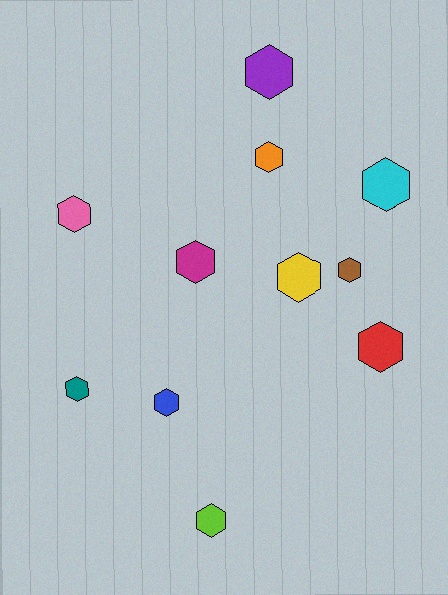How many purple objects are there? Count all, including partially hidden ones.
There is 1 purple object.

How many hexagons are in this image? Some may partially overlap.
There are 11 hexagons.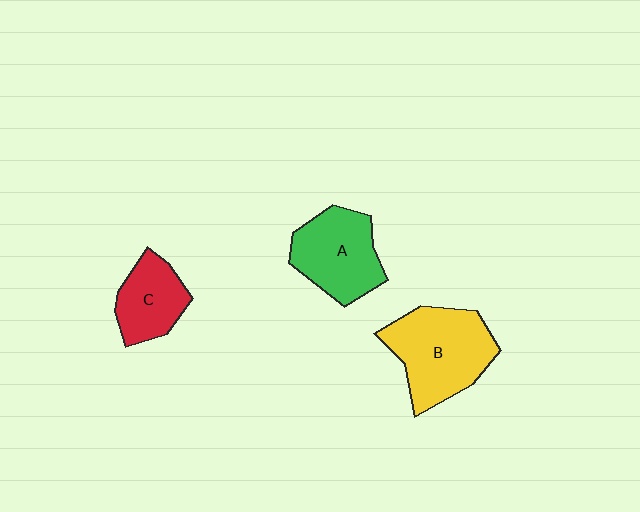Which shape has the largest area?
Shape B (yellow).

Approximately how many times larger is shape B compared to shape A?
Approximately 1.2 times.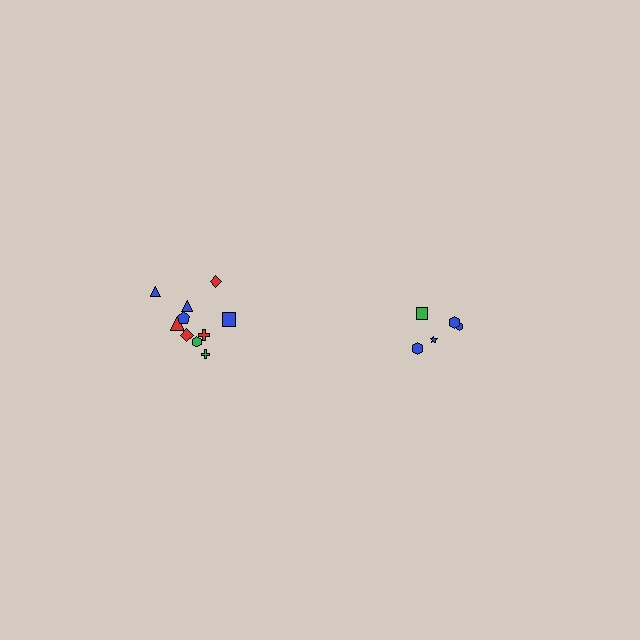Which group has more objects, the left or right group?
The left group.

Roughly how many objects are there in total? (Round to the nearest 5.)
Roughly 15 objects in total.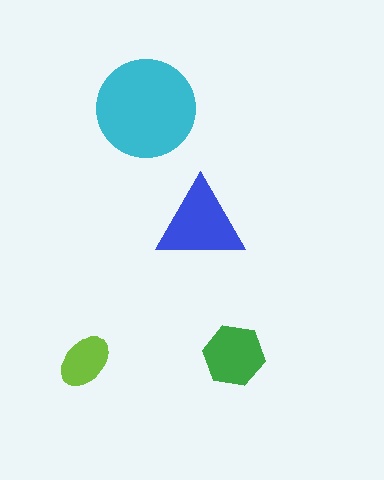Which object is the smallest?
The lime ellipse.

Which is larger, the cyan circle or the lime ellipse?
The cyan circle.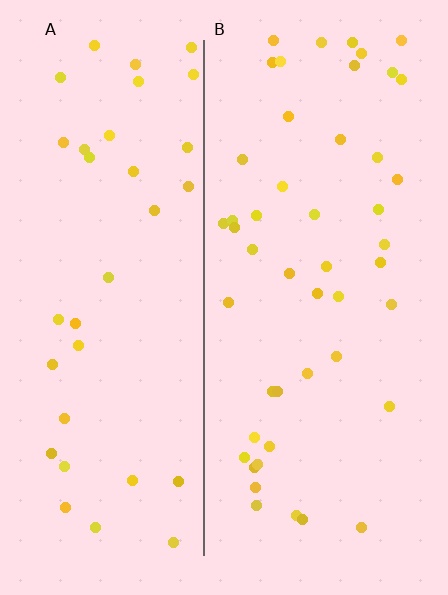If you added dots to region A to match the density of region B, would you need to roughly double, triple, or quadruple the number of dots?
Approximately double.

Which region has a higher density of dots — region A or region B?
B (the right).